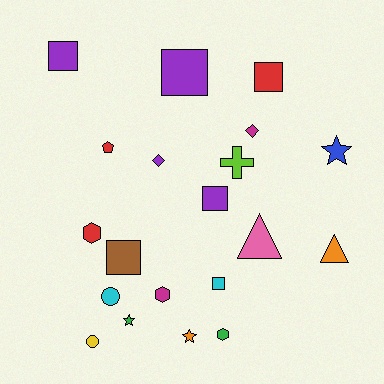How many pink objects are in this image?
There is 1 pink object.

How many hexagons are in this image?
There are 3 hexagons.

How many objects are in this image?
There are 20 objects.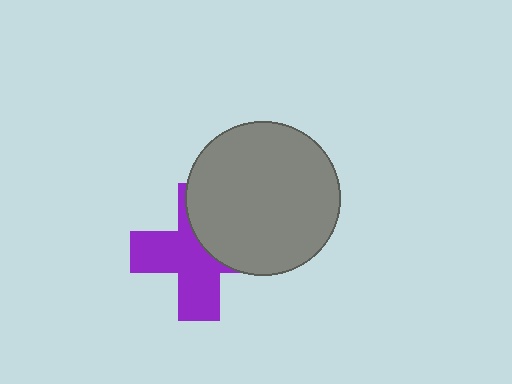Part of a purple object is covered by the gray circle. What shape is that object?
It is a cross.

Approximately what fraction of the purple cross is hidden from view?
Roughly 40% of the purple cross is hidden behind the gray circle.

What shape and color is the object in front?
The object in front is a gray circle.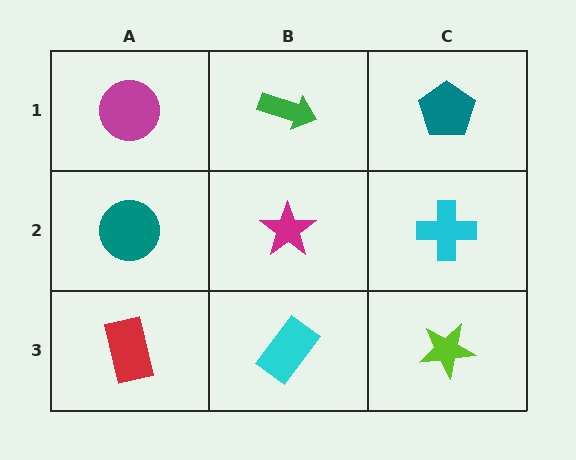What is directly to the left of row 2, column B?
A teal circle.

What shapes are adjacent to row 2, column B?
A green arrow (row 1, column B), a cyan rectangle (row 3, column B), a teal circle (row 2, column A), a cyan cross (row 2, column C).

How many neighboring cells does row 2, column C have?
3.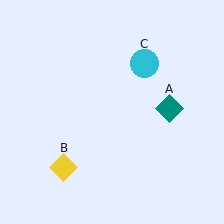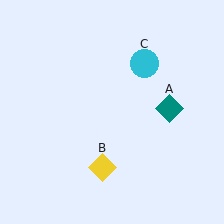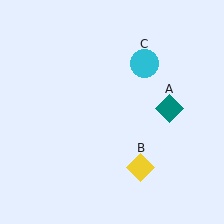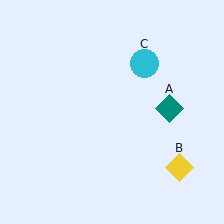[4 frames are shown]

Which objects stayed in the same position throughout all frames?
Teal diamond (object A) and cyan circle (object C) remained stationary.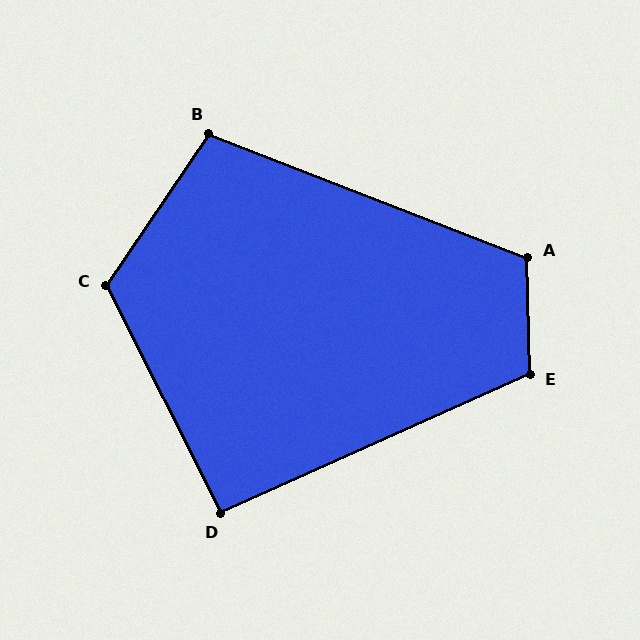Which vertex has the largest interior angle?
C, at approximately 119 degrees.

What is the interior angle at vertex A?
Approximately 112 degrees (obtuse).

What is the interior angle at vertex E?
Approximately 113 degrees (obtuse).